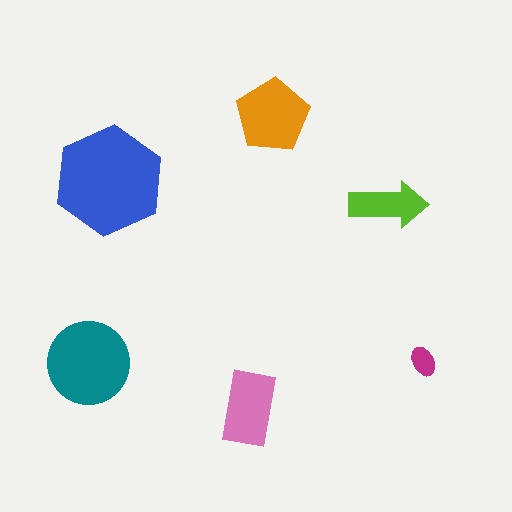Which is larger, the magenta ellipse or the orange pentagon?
The orange pentagon.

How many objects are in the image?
There are 6 objects in the image.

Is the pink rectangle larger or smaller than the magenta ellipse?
Larger.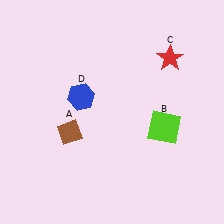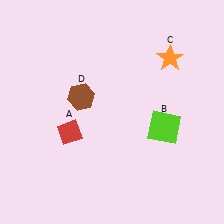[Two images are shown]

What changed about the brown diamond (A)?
In Image 1, A is brown. In Image 2, it changed to red.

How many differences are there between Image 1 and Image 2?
There are 3 differences between the two images.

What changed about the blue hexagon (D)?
In Image 1, D is blue. In Image 2, it changed to brown.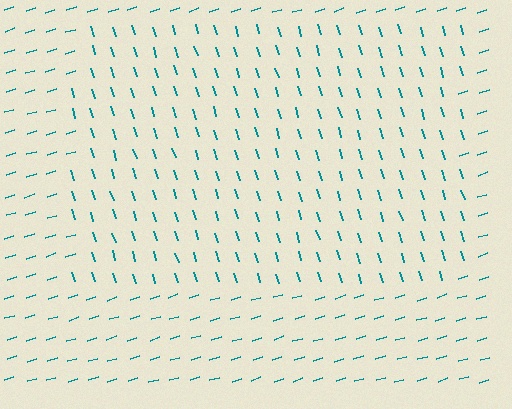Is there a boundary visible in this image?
Yes, there is a texture boundary formed by a change in line orientation.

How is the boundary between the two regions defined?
The boundary is defined purely by a change in line orientation (approximately 89 degrees difference). All lines are the same color and thickness.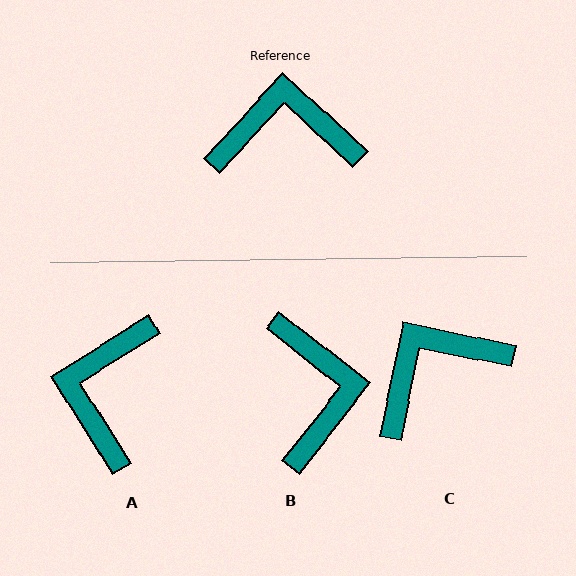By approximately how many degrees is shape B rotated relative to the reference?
Approximately 85 degrees clockwise.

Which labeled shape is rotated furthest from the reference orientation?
B, about 85 degrees away.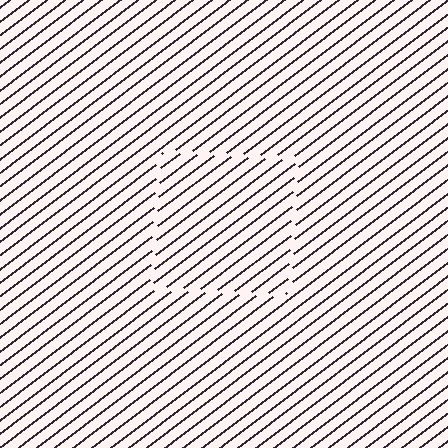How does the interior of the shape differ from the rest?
The interior of the shape contains the same grating, shifted by half a period — the contour is defined by the phase discontinuity where line-ends from the inner and outer gratings abut.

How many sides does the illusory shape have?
4 sides — the line-ends trace a square.